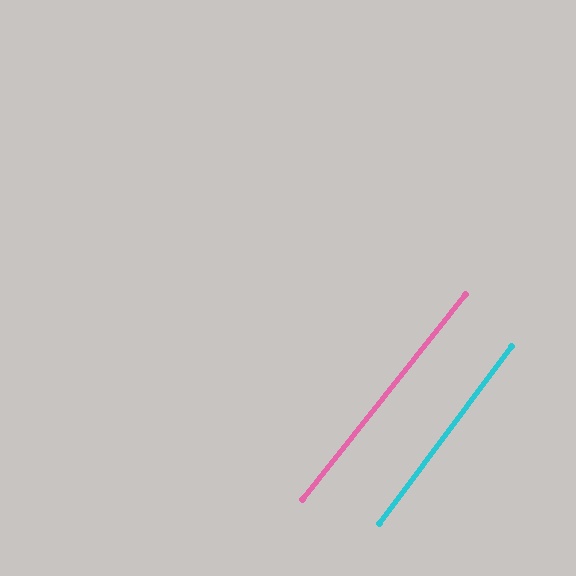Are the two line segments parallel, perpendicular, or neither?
Parallel — their directions differ by only 1.7°.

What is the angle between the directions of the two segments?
Approximately 2 degrees.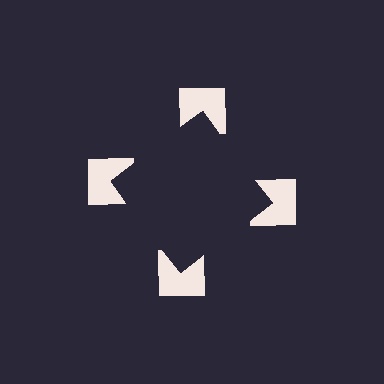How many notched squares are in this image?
There are 4 — one at each vertex of the illusory square.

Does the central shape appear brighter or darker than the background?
It typically appears slightly darker than the background, even though no actual brightness change is drawn.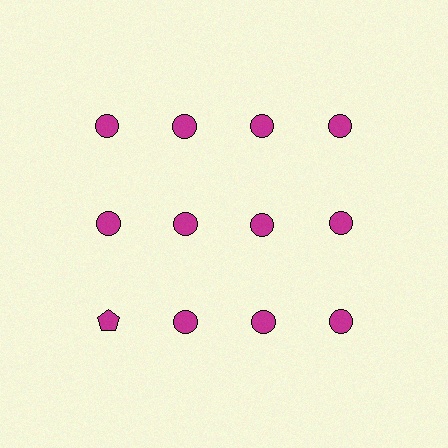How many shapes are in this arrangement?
There are 12 shapes arranged in a grid pattern.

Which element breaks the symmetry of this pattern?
The magenta pentagon in the third row, leftmost column breaks the symmetry. All other shapes are magenta circles.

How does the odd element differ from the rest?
It has a different shape: pentagon instead of circle.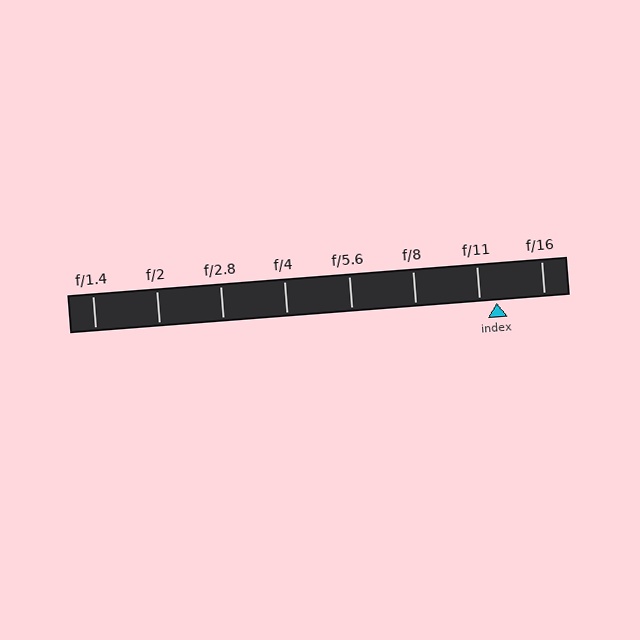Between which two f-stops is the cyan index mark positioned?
The index mark is between f/11 and f/16.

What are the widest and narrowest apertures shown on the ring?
The widest aperture shown is f/1.4 and the narrowest is f/16.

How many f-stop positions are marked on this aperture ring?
There are 8 f-stop positions marked.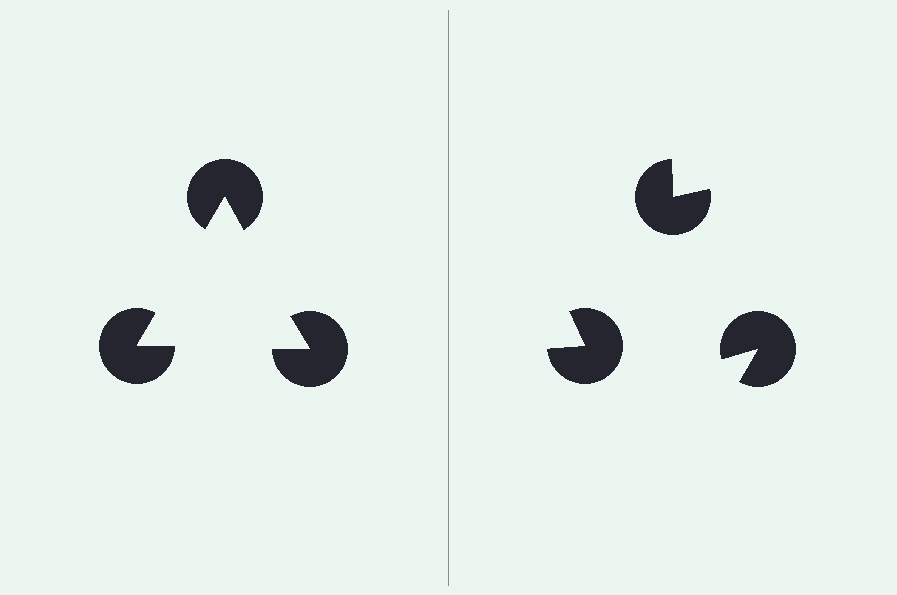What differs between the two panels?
The pac-man discs are positioned identically on both sides; only the wedge orientations differ. On the left they align to a triangle; on the right they are misaligned.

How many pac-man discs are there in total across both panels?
6 — 3 on each side.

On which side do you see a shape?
An illusory triangle appears on the left side. On the right side the wedge cuts are rotated, so no coherent shape forms.